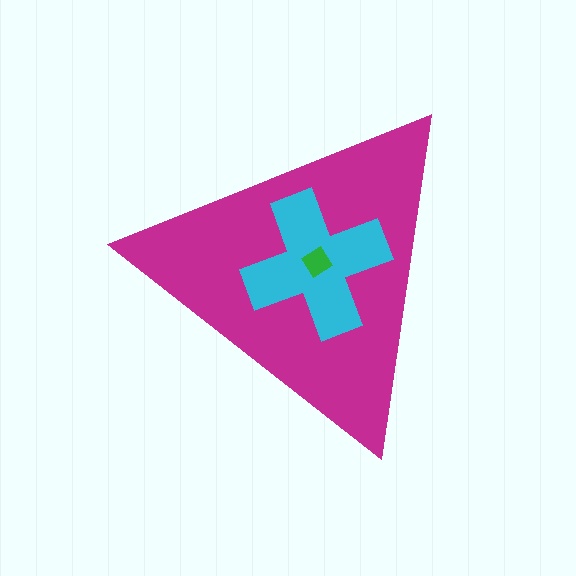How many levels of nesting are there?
3.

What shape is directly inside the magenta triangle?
The cyan cross.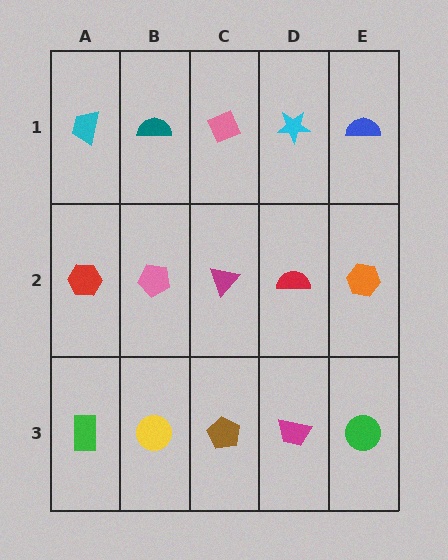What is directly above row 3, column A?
A red hexagon.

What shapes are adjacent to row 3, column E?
An orange hexagon (row 2, column E), a magenta trapezoid (row 3, column D).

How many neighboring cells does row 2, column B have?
4.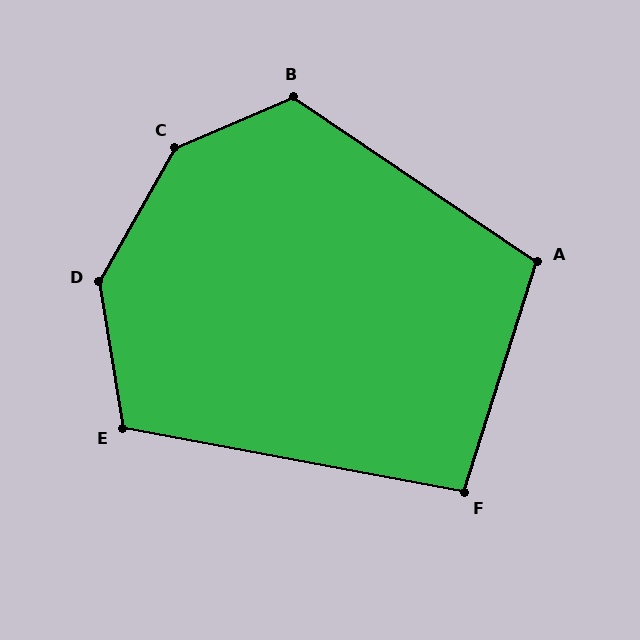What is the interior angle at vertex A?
Approximately 107 degrees (obtuse).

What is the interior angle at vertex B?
Approximately 123 degrees (obtuse).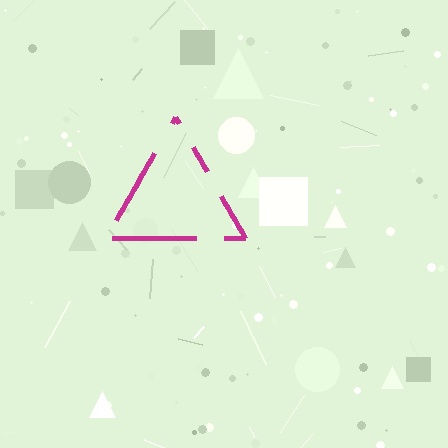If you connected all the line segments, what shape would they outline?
They would outline a triangle.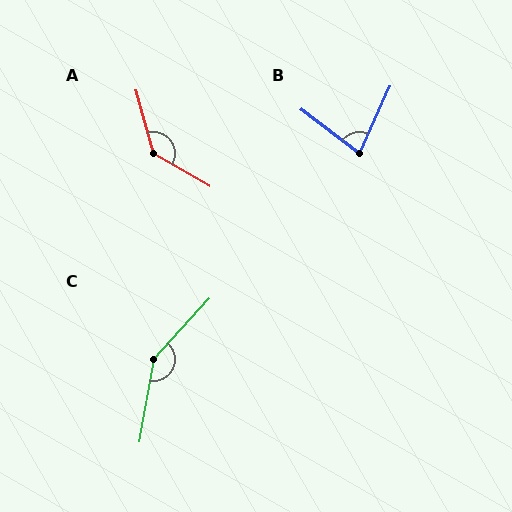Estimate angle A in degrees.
Approximately 136 degrees.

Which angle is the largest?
C, at approximately 148 degrees.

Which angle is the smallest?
B, at approximately 77 degrees.